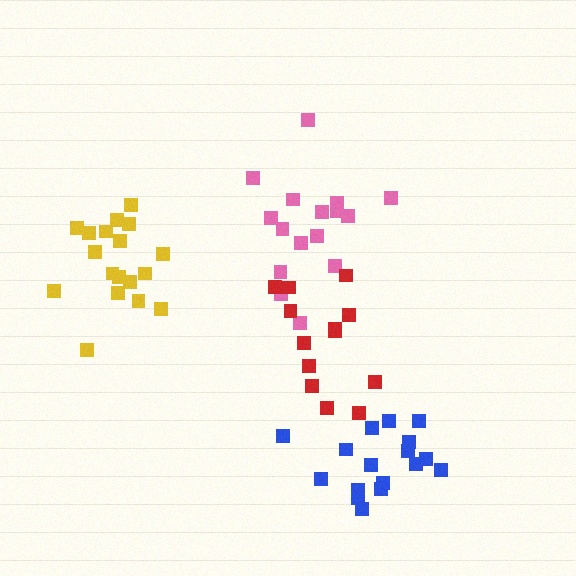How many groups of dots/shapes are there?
There are 4 groups.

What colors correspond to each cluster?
The clusters are colored: blue, yellow, pink, red.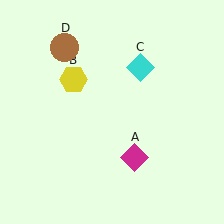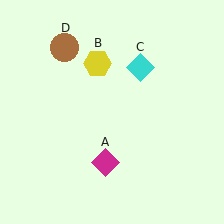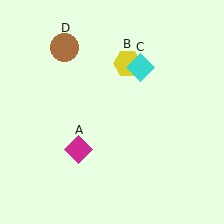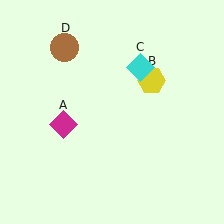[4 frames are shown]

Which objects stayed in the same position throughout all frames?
Cyan diamond (object C) and brown circle (object D) remained stationary.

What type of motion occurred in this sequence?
The magenta diamond (object A), yellow hexagon (object B) rotated clockwise around the center of the scene.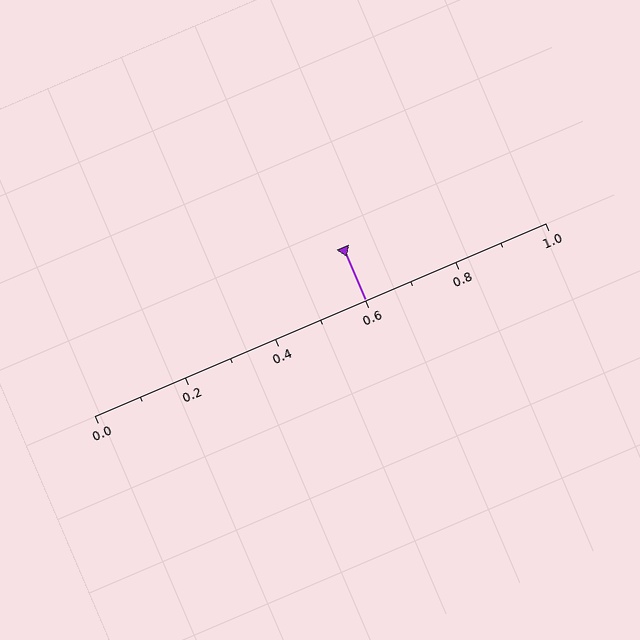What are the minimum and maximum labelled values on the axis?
The axis runs from 0.0 to 1.0.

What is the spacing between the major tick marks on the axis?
The major ticks are spaced 0.2 apart.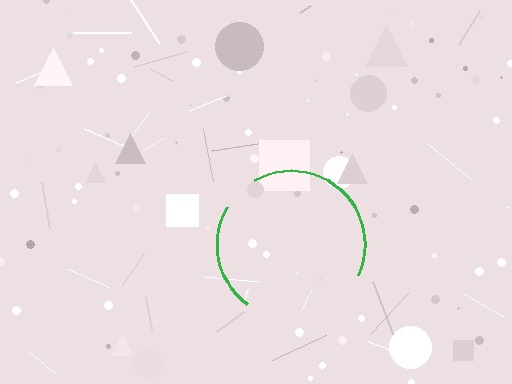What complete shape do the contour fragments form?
The contour fragments form a circle.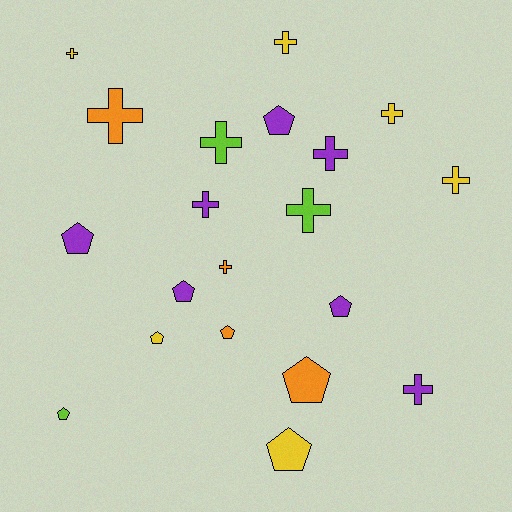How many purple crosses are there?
There are 3 purple crosses.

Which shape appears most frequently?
Cross, with 11 objects.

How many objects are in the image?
There are 20 objects.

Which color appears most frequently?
Purple, with 7 objects.